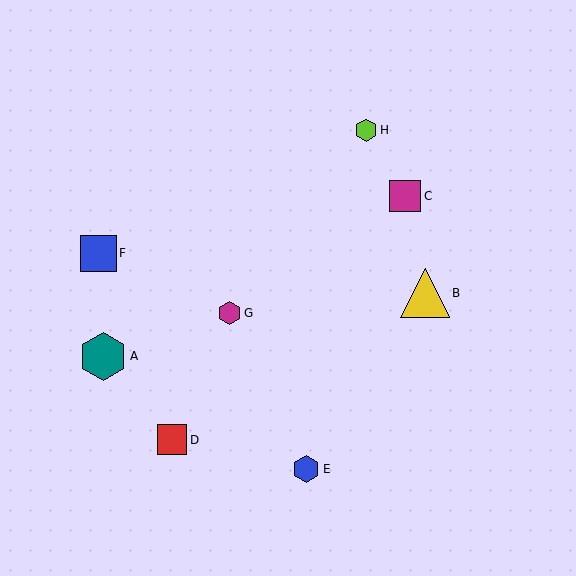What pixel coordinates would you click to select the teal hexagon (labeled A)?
Click at (103, 356) to select the teal hexagon A.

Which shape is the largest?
The yellow triangle (labeled B) is the largest.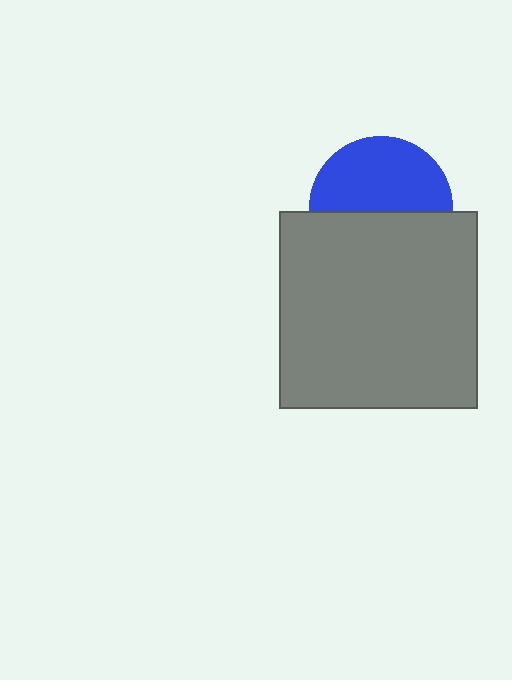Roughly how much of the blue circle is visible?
About half of it is visible (roughly 53%).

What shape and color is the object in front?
The object in front is a gray square.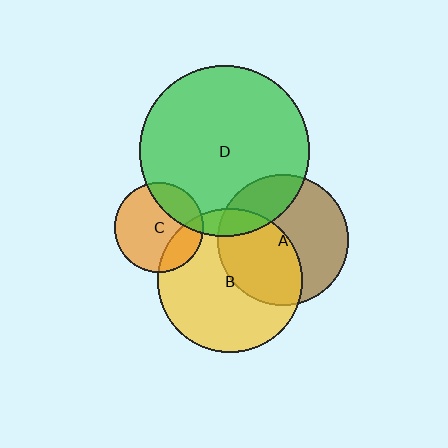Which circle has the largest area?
Circle D (green).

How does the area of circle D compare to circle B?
Approximately 1.4 times.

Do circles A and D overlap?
Yes.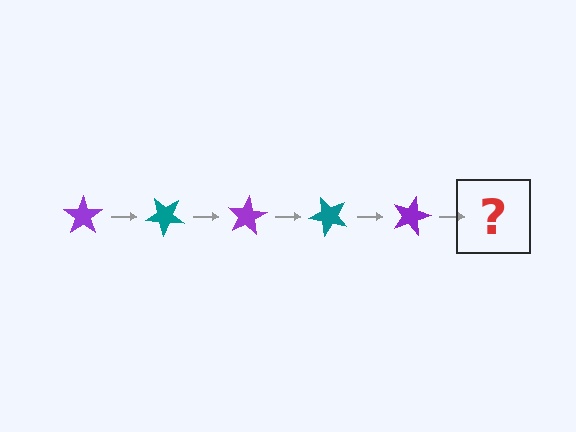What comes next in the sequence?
The next element should be a teal star, rotated 200 degrees from the start.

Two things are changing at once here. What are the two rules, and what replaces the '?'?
The two rules are that it rotates 40 degrees each step and the color cycles through purple and teal. The '?' should be a teal star, rotated 200 degrees from the start.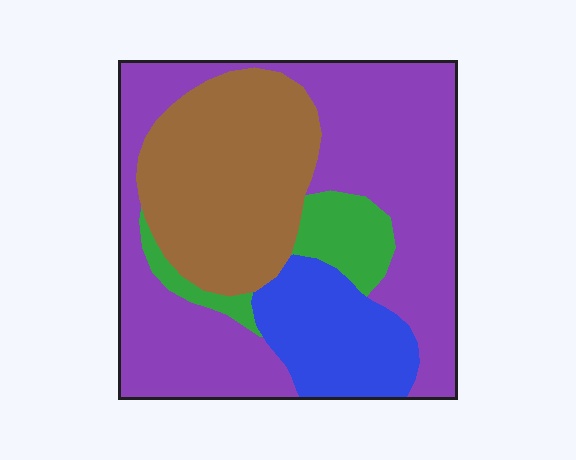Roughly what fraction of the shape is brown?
Brown covers 27% of the shape.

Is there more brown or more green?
Brown.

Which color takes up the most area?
Purple, at roughly 50%.